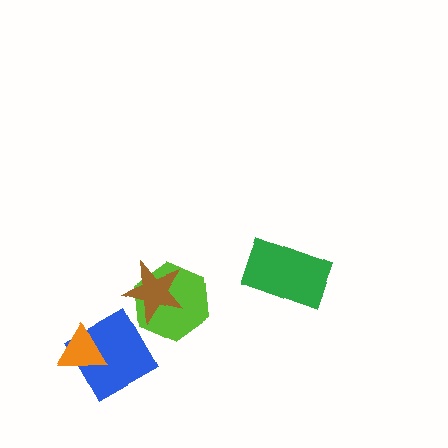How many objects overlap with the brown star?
1 object overlaps with the brown star.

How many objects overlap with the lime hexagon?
1 object overlaps with the lime hexagon.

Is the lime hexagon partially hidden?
Yes, it is partially covered by another shape.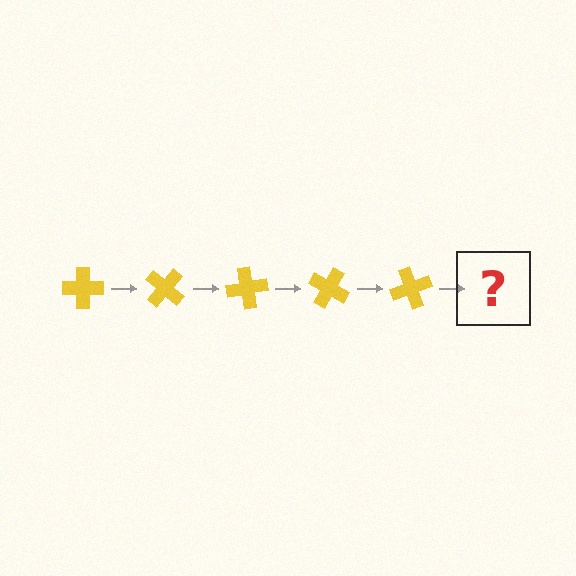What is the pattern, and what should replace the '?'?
The pattern is that the cross rotates 40 degrees each step. The '?' should be a yellow cross rotated 200 degrees.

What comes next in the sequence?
The next element should be a yellow cross rotated 200 degrees.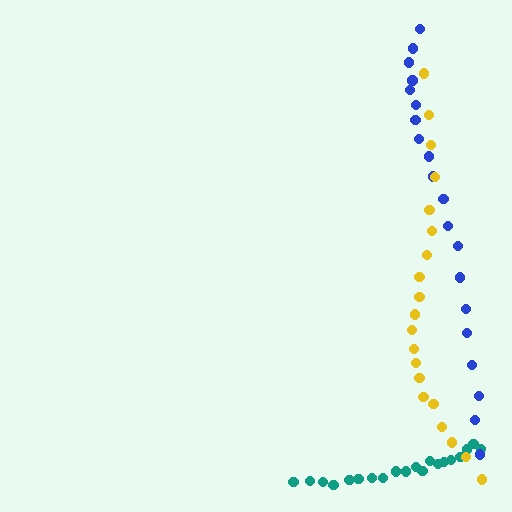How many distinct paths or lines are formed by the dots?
There are 3 distinct paths.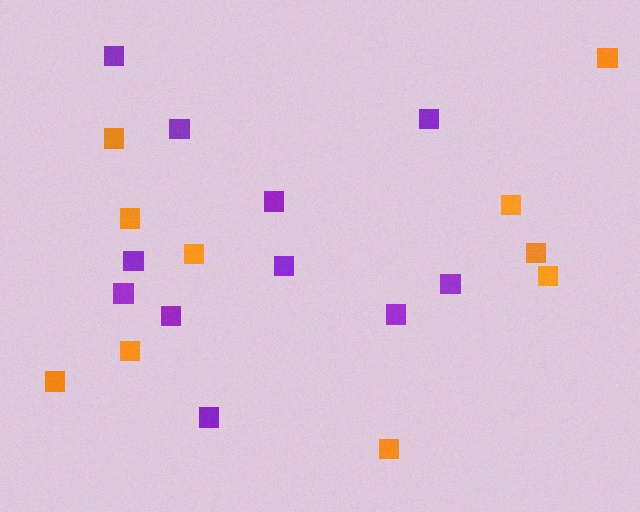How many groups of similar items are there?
There are 2 groups: one group of orange squares (10) and one group of purple squares (11).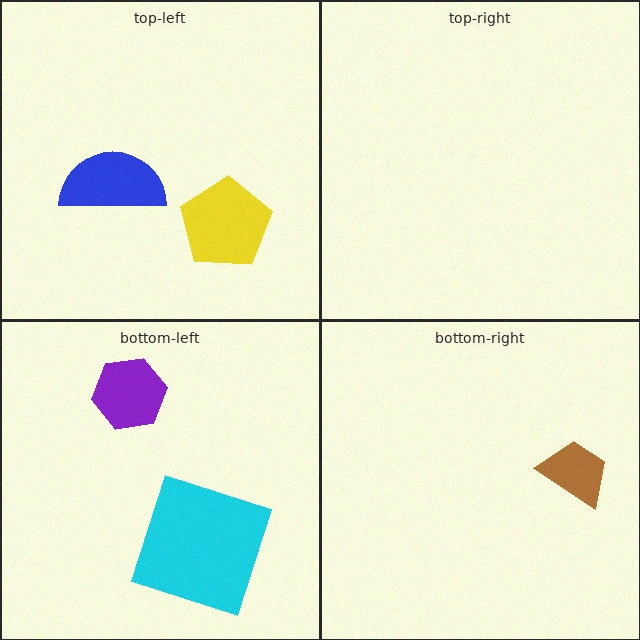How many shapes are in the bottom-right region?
1.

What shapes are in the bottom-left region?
The purple hexagon, the cyan square.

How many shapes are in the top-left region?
2.